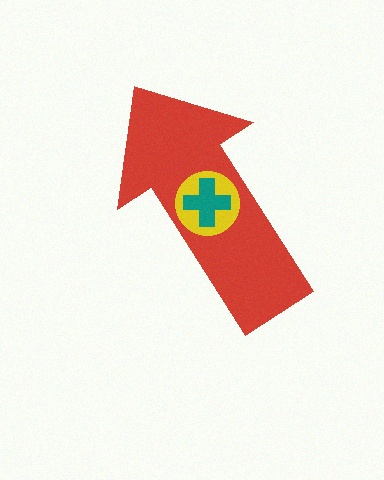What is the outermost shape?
The red arrow.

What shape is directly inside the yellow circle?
The teal cross.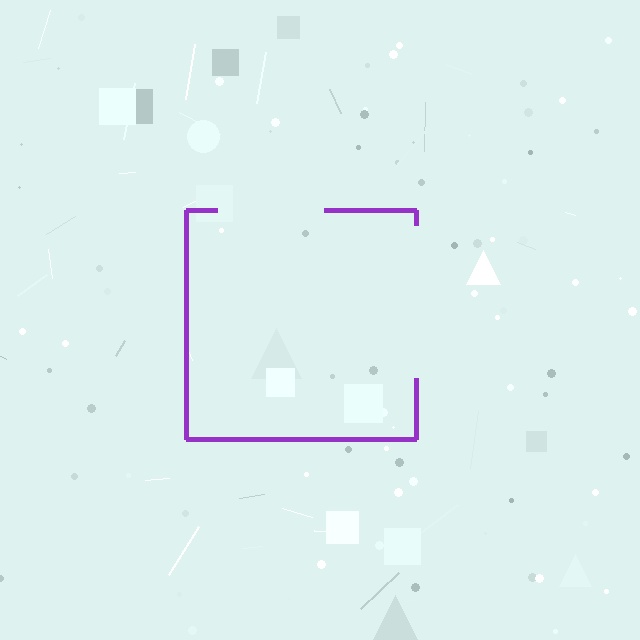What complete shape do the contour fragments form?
The contour fragments form a square.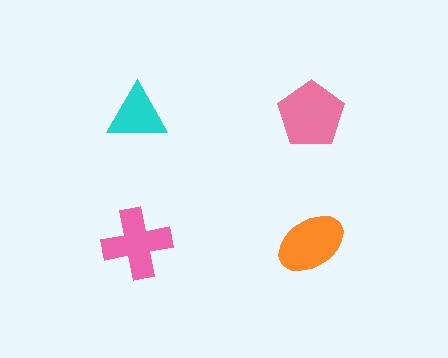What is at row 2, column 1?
A pink cross.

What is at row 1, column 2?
A pink pentagon.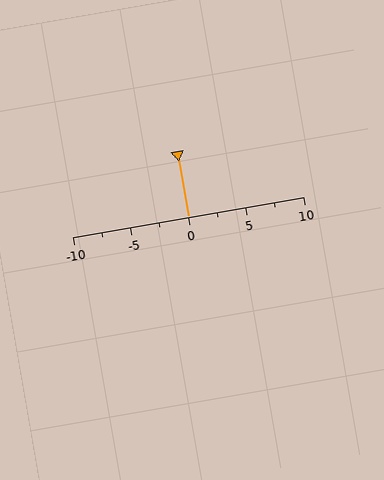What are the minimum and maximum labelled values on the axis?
The axis runs from -10 to 10.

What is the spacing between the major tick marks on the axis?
The major ticks are spaced 5 apart.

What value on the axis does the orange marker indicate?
The marker indicates approximately 0.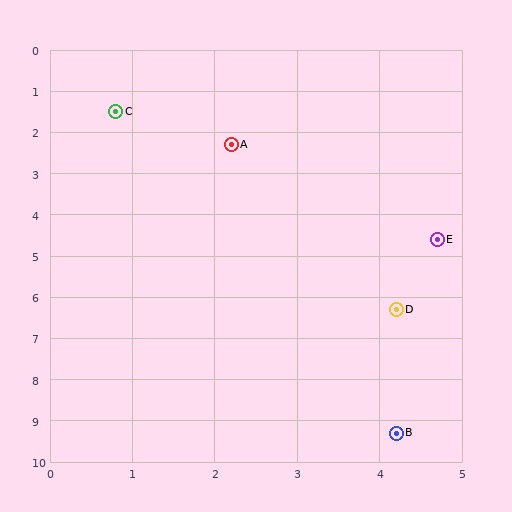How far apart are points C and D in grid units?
Points C and D are about 5.9 grid units apart.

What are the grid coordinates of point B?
Point B is at approximately (4.2, 9.3).